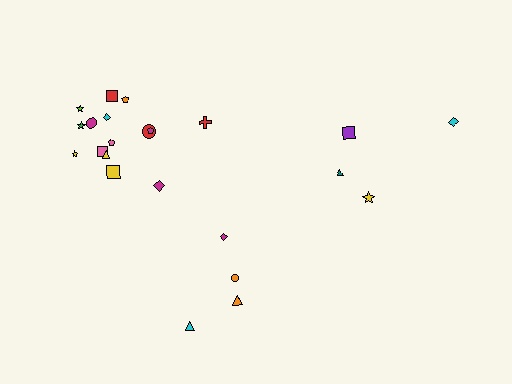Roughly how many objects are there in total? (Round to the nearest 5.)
Roughly 25 objects in total.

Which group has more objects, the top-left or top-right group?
The top-left group.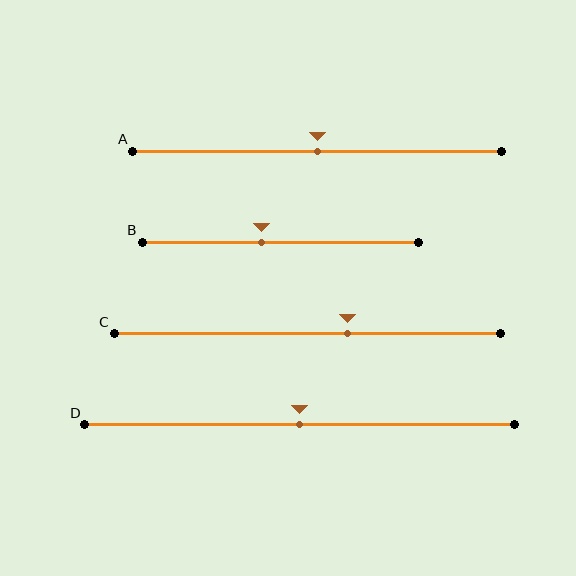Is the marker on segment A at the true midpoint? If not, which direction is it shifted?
Yes, the marker on segment A is at the true midpoint.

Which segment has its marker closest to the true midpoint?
Segment A has its marker closest to the true midpoint.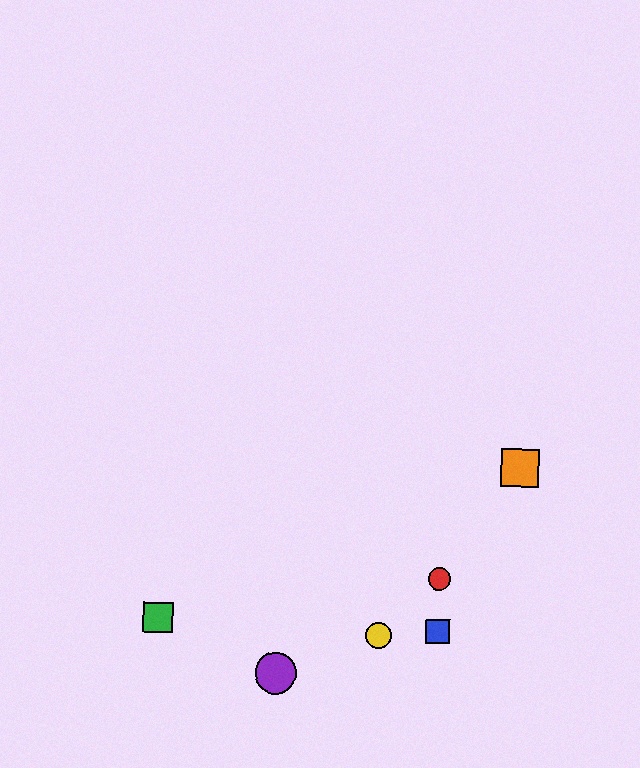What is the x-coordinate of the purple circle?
The purple circle is at x≈276.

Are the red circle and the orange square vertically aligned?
No, the red circle is at x≈439 and the orange square is at x≈520.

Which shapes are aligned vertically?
The red circle, the blue square are aligned vertically.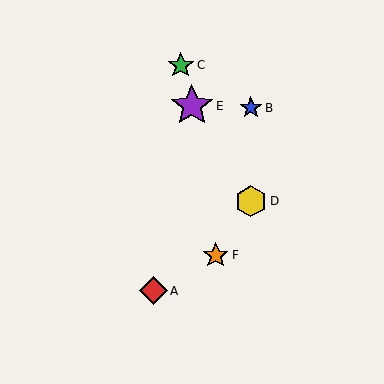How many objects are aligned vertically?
2 objects (B, D) are aligned vertically.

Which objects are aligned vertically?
Objects B, D are aligned vertically.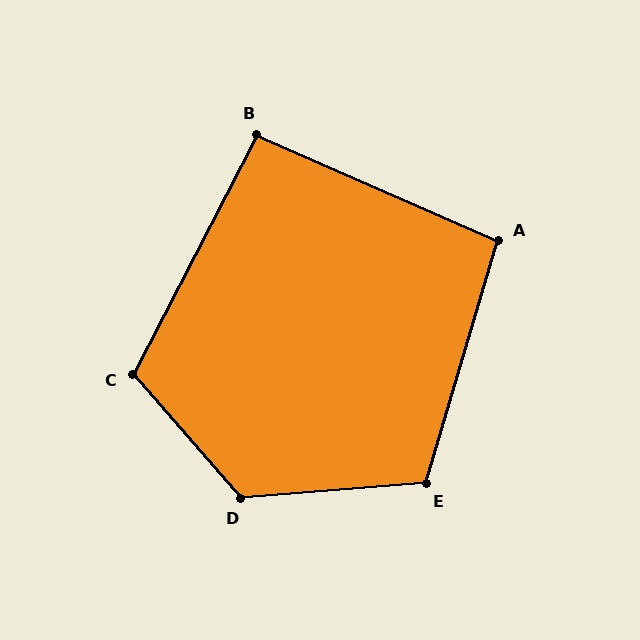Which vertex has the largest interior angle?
D, at approximately 127 degrees.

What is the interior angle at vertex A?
Approximately 97 degrees (obtuse).